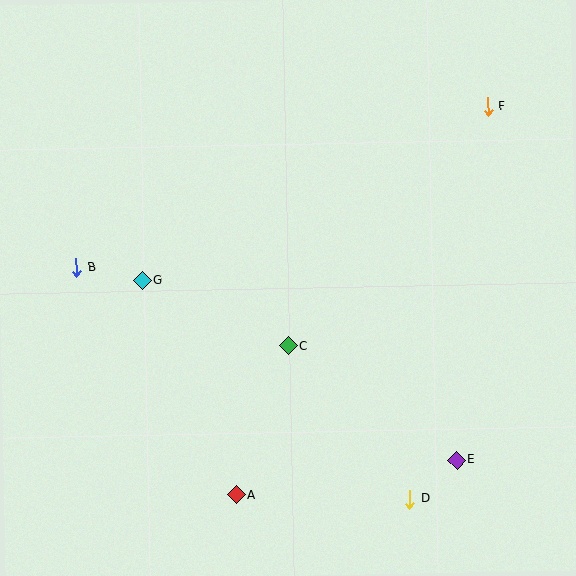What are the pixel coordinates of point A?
Point A is at (236, 495).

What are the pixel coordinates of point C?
Point C is at (288, 346).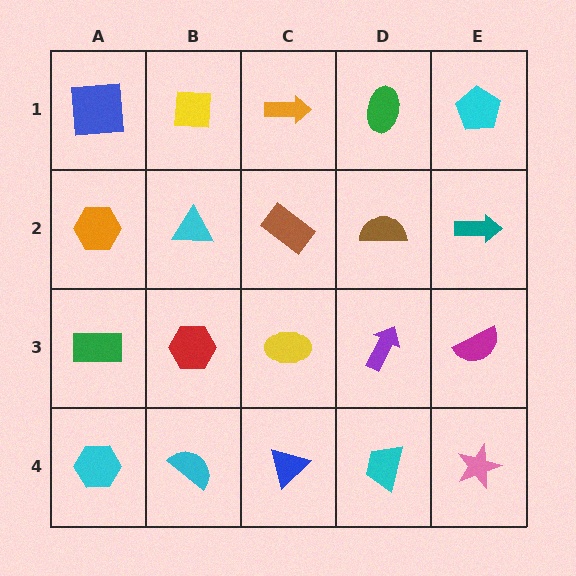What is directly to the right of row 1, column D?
A cyan pentagon.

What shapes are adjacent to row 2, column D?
A green ellipse (row 1, column D), a purple arrow (row 3, column D), a brown rectangle (row 2, column C), a teal arrow (row 2, column E).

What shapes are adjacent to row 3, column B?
A cyan triangle (row 2, column B), a cyan semicircle (row 4, column B), a green rectangle (row 3, column A), a yellow ellipse (row 3, column C).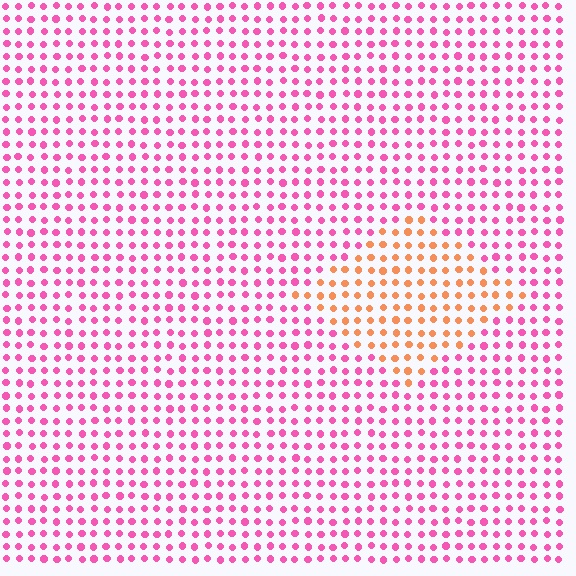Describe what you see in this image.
The image is filled with small pink elements in a uniform arrangement. A diamond-shaped region is visible where the elements are tinted to a slightly different hue, forming a subtle color boundary.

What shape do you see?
I see a diamond.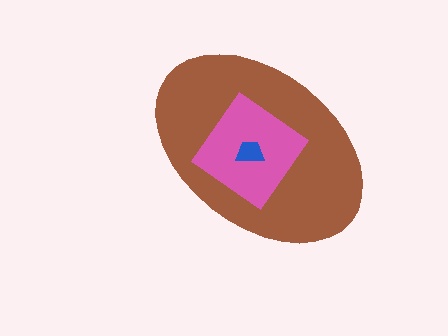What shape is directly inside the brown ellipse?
The pink diamond.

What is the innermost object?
The blue trapezoid.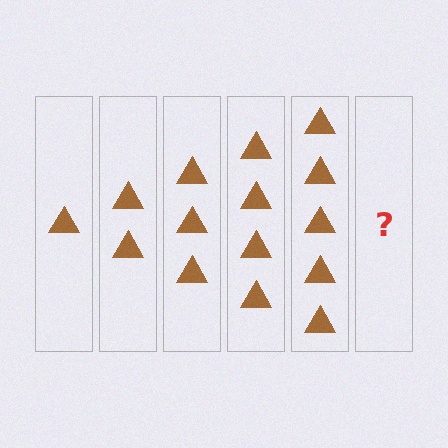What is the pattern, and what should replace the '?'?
The pattern is that each step adds one more triangle. The '?' should be 6 triangles.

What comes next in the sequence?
The next element should be 6 triangles.